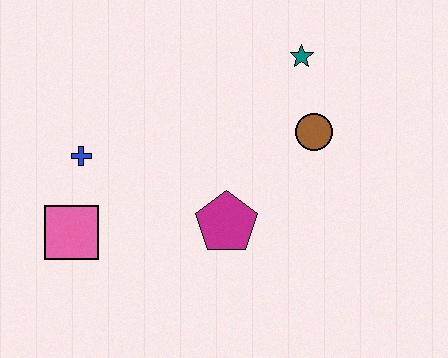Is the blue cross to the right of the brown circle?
No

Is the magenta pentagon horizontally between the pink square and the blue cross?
No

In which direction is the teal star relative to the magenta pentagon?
The teal star is above the magenta pentagon.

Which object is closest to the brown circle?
The teal star is closest to the brown circle.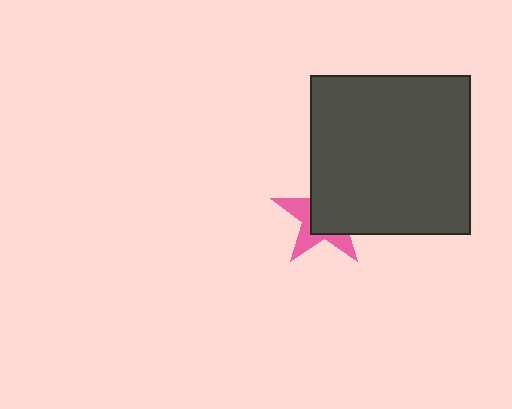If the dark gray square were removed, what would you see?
You would see the complete pink star.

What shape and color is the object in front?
The object in front is a dark gray square.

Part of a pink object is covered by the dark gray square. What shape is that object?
It is a star.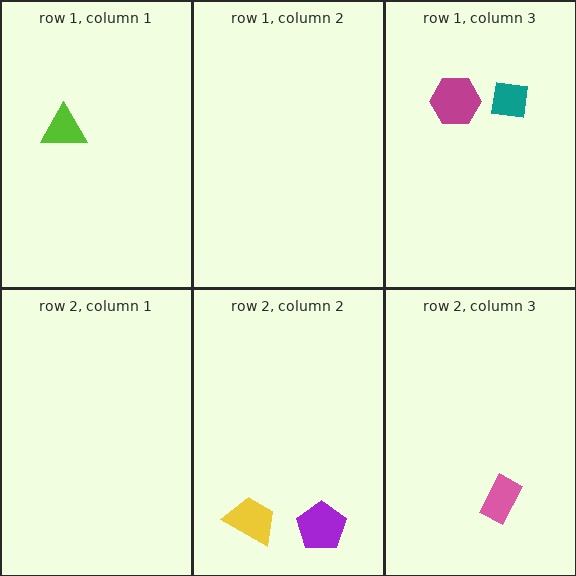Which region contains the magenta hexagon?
The row 1, column 3 region.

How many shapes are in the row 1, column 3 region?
2.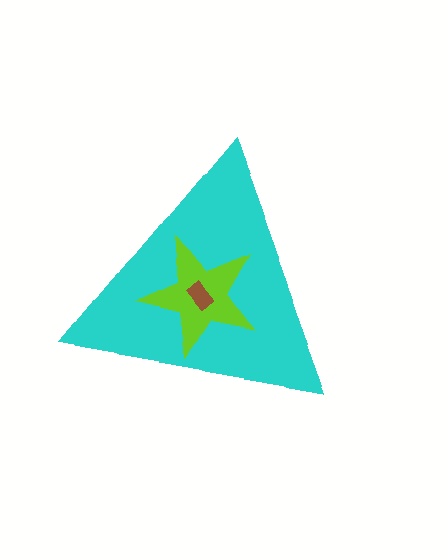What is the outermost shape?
The cyan triangle.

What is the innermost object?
The brown rectangle.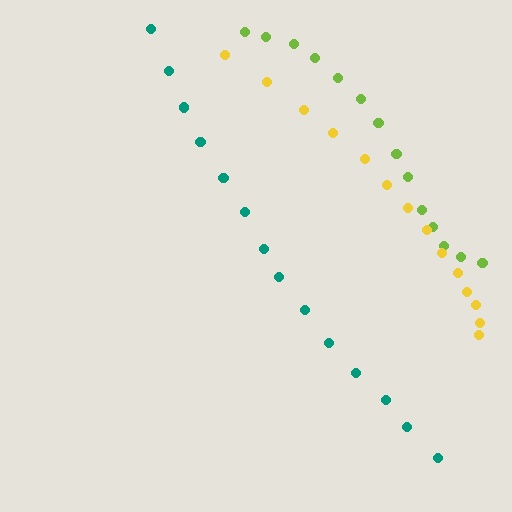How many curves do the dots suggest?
There are 3 distinct paths.